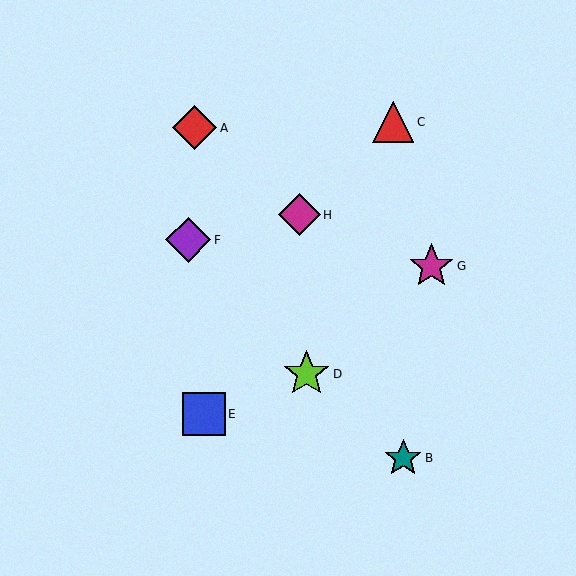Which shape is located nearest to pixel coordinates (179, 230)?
The purple diamond (labeled F) at (188, 240) is nearest to that location.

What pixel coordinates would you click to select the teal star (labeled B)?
Click at (403, 458) to select the teal star B.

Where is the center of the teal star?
The center of the teal star is at (403, 458).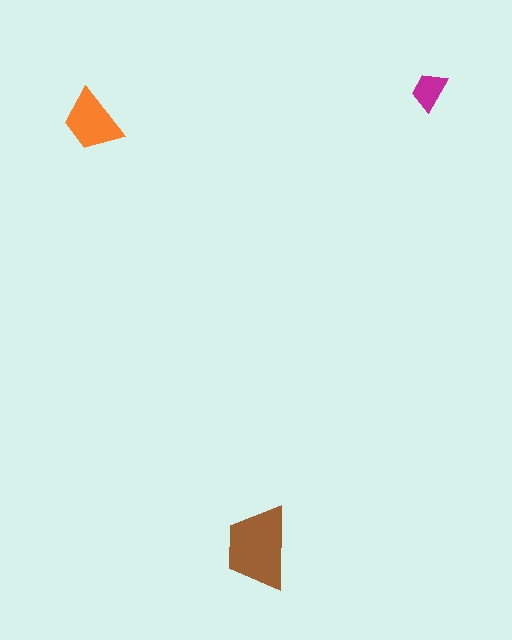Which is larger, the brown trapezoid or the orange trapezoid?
The brown one.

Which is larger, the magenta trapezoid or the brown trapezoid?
The brown one.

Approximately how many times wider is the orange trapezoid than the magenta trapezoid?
About 1.5 times wider.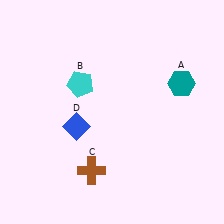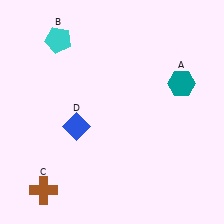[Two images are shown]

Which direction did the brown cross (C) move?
The brown cross (C) moved left.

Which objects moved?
The objects that moved are: the cyan pentagon (B), the brown cross (C).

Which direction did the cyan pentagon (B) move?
The cyan pentagon (B) moved up.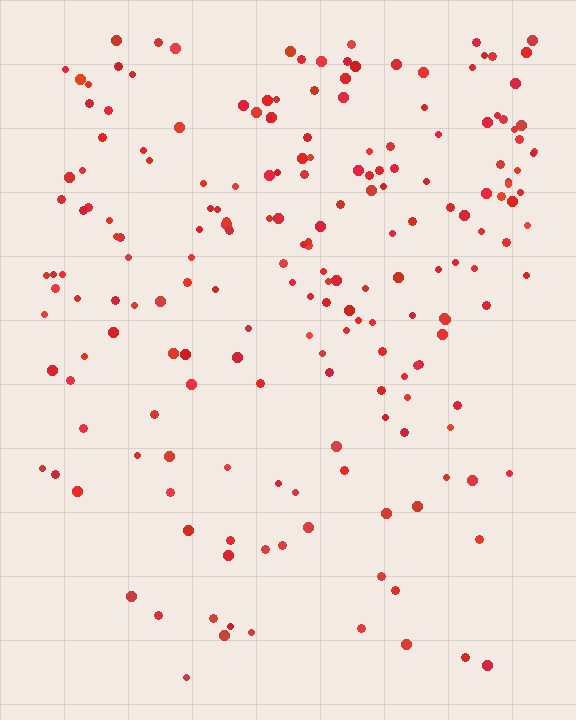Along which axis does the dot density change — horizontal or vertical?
Vertical.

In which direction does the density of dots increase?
From bottom to top, with the top side densest.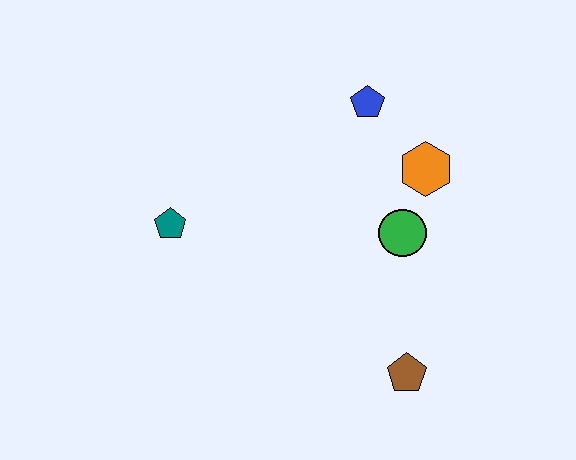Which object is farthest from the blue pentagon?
The brown pentagon is farthest from the blue pentagon.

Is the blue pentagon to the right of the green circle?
No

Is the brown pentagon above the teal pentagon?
No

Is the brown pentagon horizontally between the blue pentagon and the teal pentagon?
No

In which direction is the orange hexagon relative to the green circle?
The orange hexagon is above the green circle.